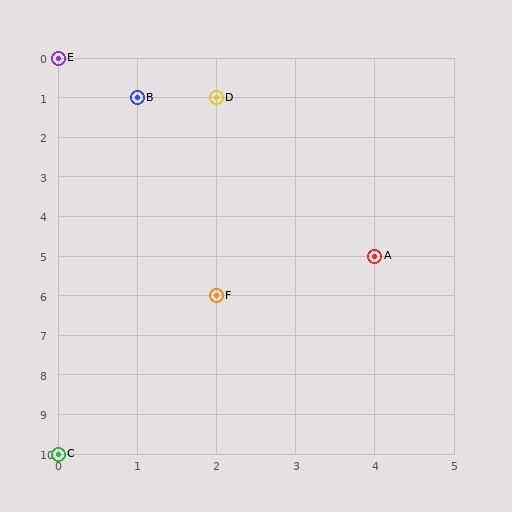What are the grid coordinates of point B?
Point B is at grid coordinates (1, 1).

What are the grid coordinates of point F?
Point F is at grid coordinates (2, 6).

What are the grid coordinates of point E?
Point E is at grid coordinates (0, 0).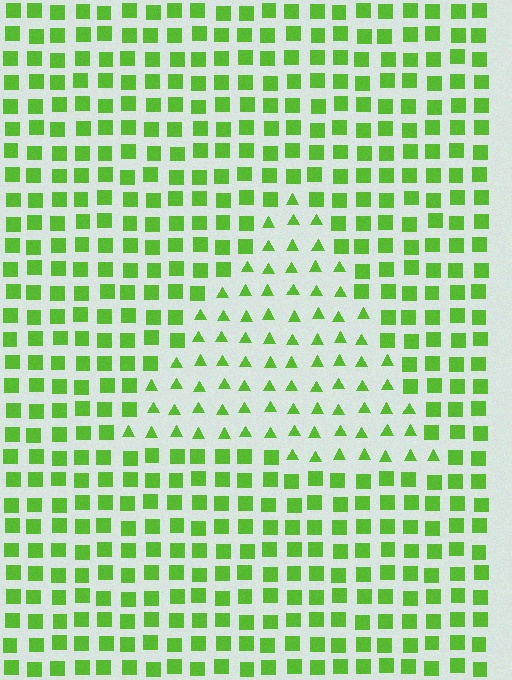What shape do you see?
I see a triangle.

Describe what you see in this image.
The image is filled with small lime elements arranged in a uniform grid. A triangle-shaped region contains triangles, while the surrounding area contains squares. The boundary is defined purely by the change in element shape.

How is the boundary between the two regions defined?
The boundary is defined by a change in element shape: triangles inside vs. squares outside. All elements share the same color and spacing.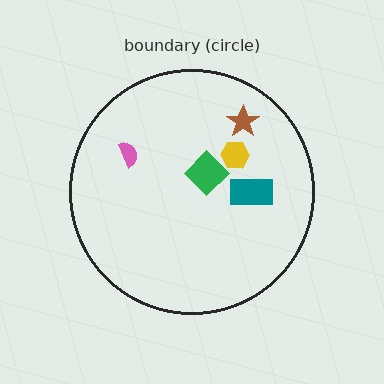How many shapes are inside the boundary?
5 inside, 0 outside.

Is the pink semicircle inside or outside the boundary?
Inside.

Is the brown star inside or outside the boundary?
Inside.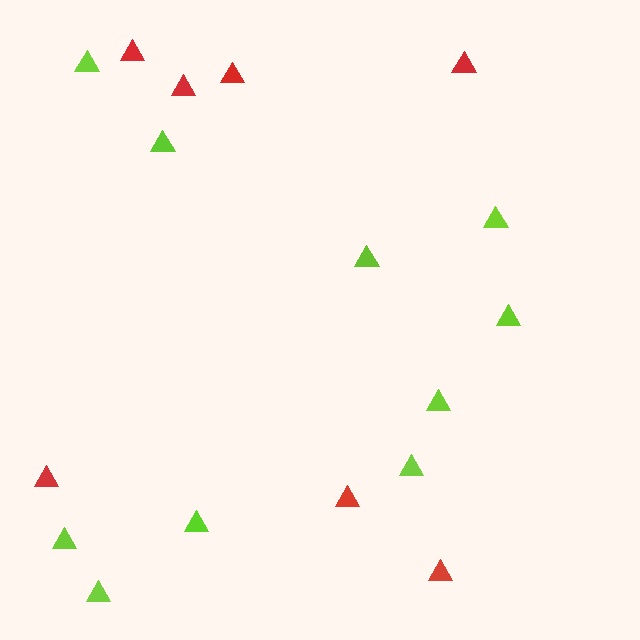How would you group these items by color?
There are 2 groups: one group of red triangles (7) and one group of lime triangles (10).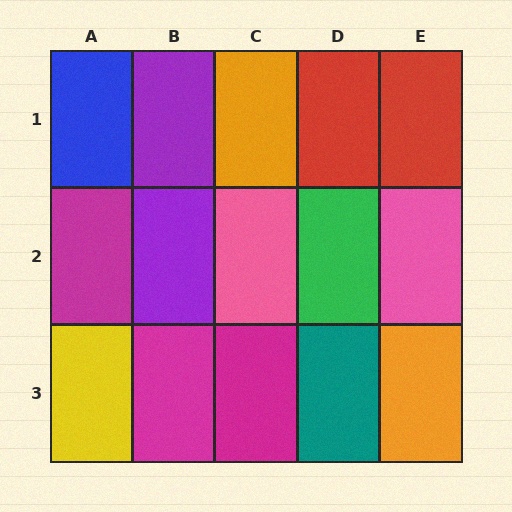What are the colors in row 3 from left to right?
Yellow, magenta, magenta, teal, orange.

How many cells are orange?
2 cells are orange.